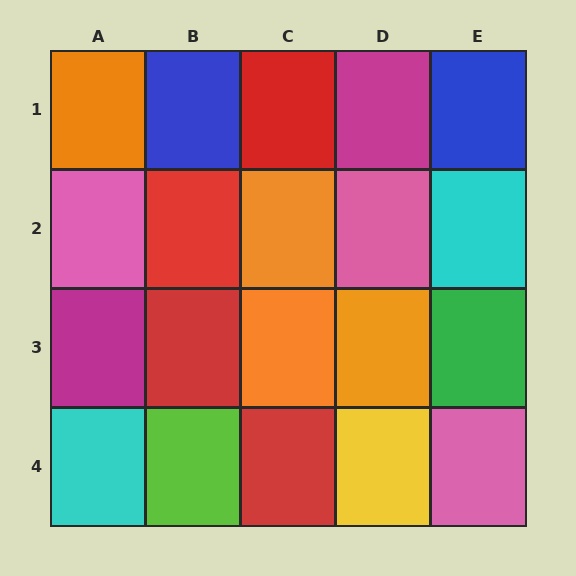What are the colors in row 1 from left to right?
Orange, blue, red, magenta, blue.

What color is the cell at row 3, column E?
Green.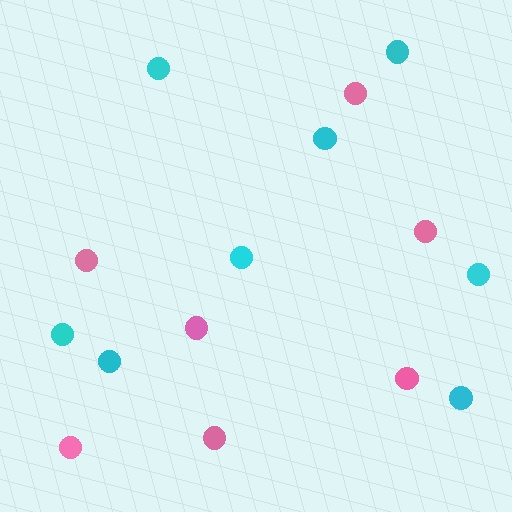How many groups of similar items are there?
There are 2 groups: one group of pink circles (7) and one group of cyan circles (8).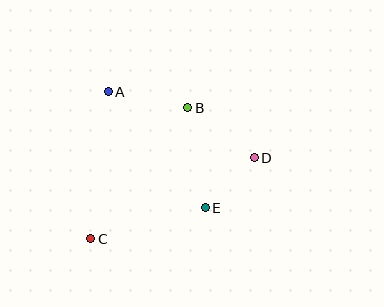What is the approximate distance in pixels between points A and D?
The distance between A and D is approximately 160 pixels.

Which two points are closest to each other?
Points D and E are closest to each other.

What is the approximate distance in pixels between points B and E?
The distance between B and E is approximately 102 pixels.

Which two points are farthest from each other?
Points C and D are farthest from each other.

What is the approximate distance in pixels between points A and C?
The distance between A and C is approximately 148 pixels.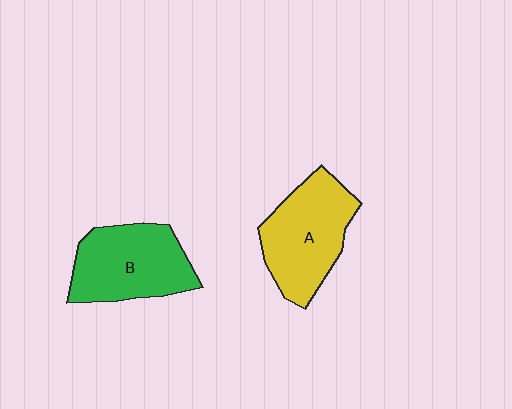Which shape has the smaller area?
Shape B (green).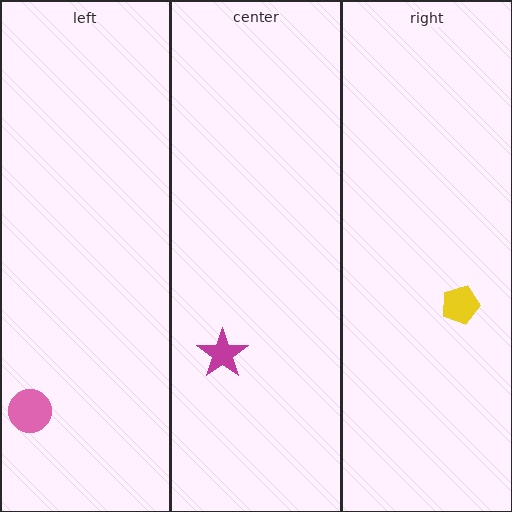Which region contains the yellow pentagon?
The right region.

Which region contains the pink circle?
The left region.